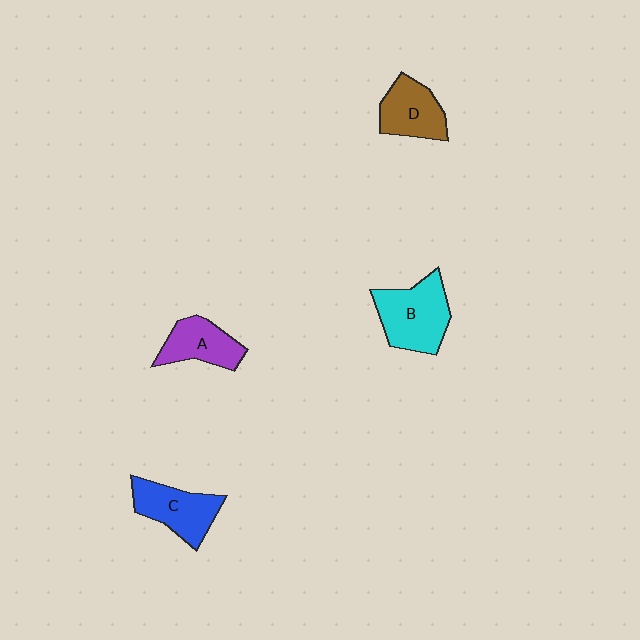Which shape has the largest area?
Shape B (cyan).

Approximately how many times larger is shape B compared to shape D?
Approximately 1.4 times.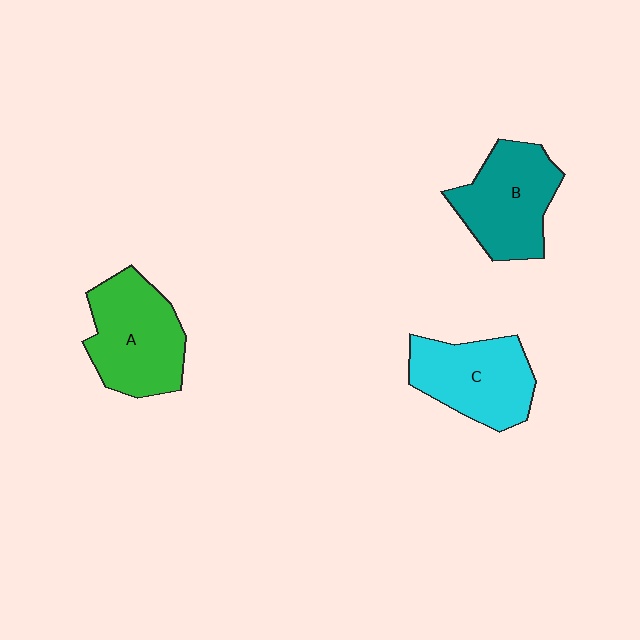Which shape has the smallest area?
Shape C (cyan).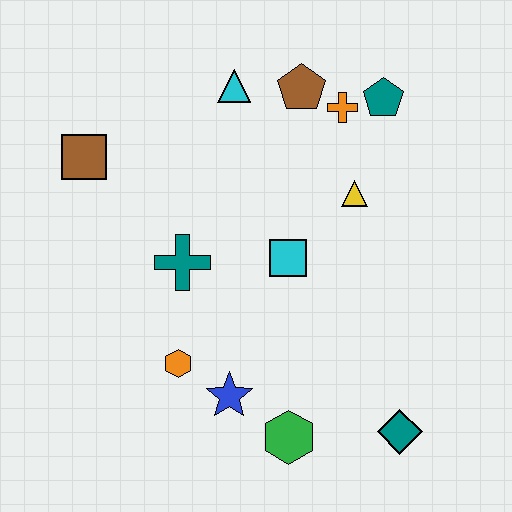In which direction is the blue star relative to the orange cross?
The blue star is below the orange cross.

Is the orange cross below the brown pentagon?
Yes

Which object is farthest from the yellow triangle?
The brown square is farthest from the yellow triangle.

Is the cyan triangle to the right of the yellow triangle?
No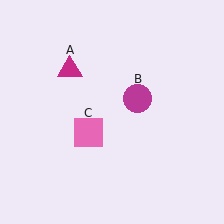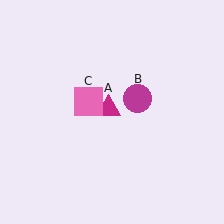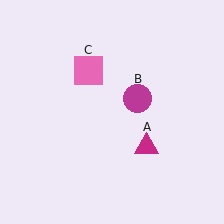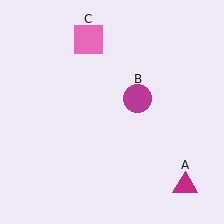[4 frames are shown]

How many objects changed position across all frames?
2 objects changed position: magenta triangle (object A), pink square (object C).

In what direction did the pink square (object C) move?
The pink square (object C) moved up.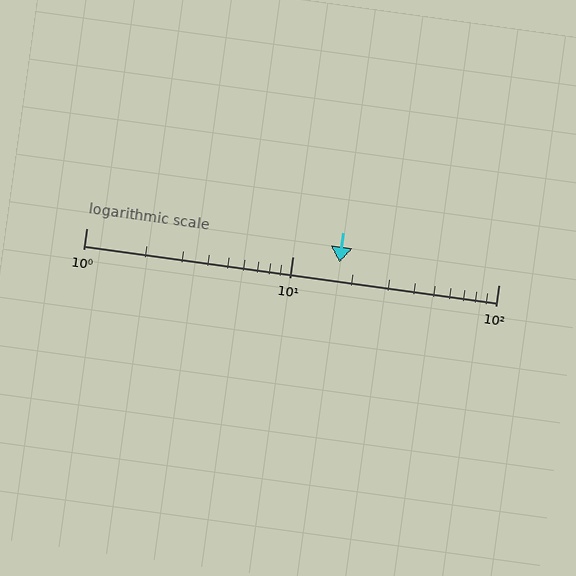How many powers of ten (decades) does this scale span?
The scale spans 2 decades, from 1 to 100.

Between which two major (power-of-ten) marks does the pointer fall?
The pointer is between 10 and 100.